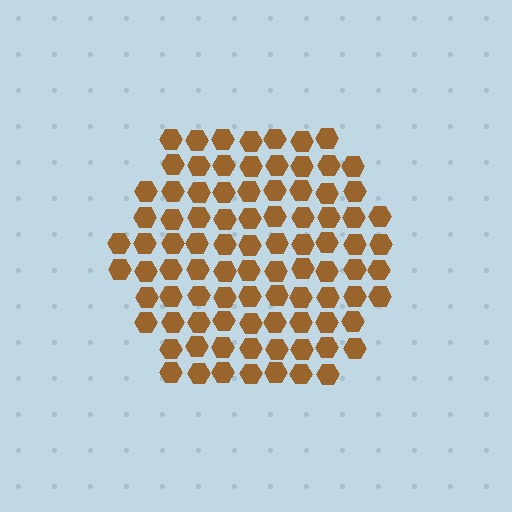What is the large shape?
The large shape is a hexagon.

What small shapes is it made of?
It is made of small hexagons.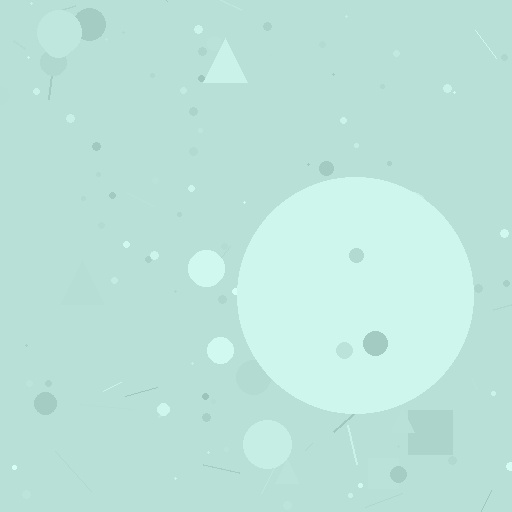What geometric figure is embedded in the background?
A circle is embedded in the background.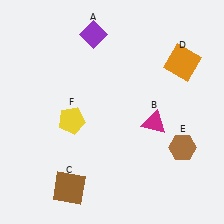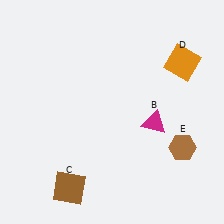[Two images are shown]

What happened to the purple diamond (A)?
The purple diamond (A) was removed in Image 2. It was in the top-left area of Image 1.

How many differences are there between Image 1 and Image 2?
There are 2 differences between the two images.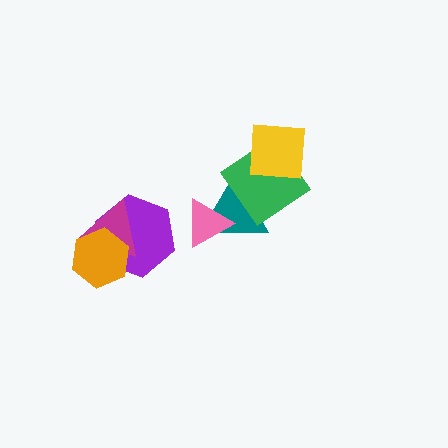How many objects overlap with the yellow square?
1 object overlaps with the yellow square.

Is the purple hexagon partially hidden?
Yes, it is partially covered by another shape.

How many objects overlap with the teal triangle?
2 objects overlap with the teal triangle.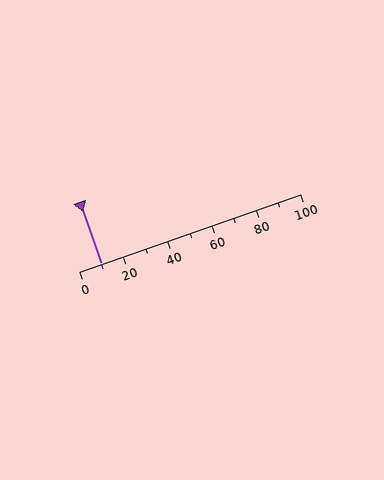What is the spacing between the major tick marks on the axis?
The major ticks are spaced 20 apart.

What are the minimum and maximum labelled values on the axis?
The axis runs from 0 to 100.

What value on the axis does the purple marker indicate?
The marker indicates approximately 10.